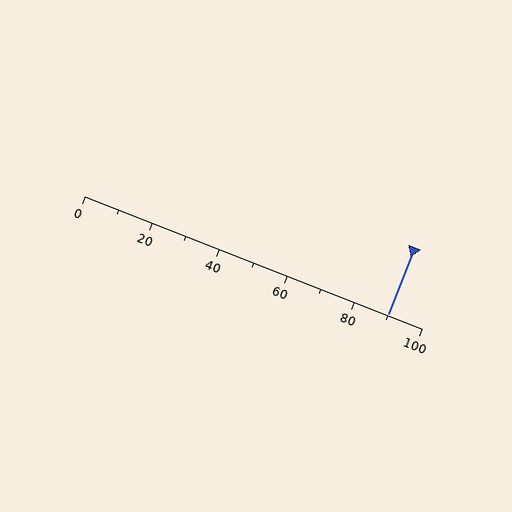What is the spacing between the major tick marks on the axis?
The major ticks are spaced 20 apart.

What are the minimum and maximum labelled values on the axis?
The axis runs from 0 to 100.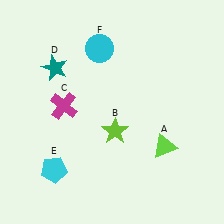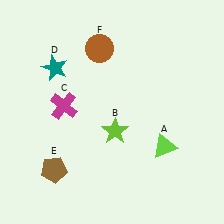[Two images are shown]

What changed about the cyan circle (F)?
In Image 1, F is cyan. In Image 2, it changed to brown.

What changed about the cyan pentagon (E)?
In Image 1, E is cyan. In Image 2, it changed to brown.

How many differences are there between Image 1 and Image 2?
There are 2 differences between the two images.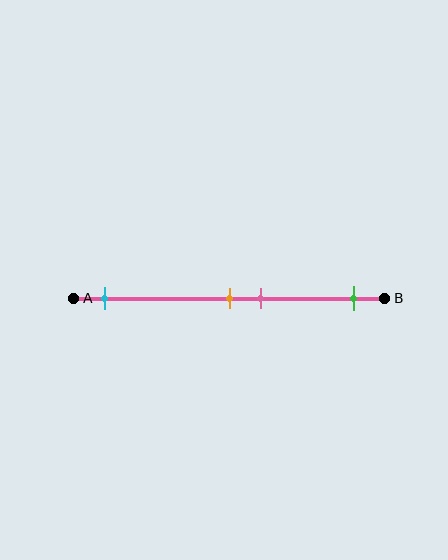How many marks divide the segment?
There are 4 marks dividing the segment.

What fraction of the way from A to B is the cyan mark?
The cyan mark is approximately 10% (0.1) of the way from A to B.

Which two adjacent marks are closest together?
The orange and pink marks are the closest adjacent pair.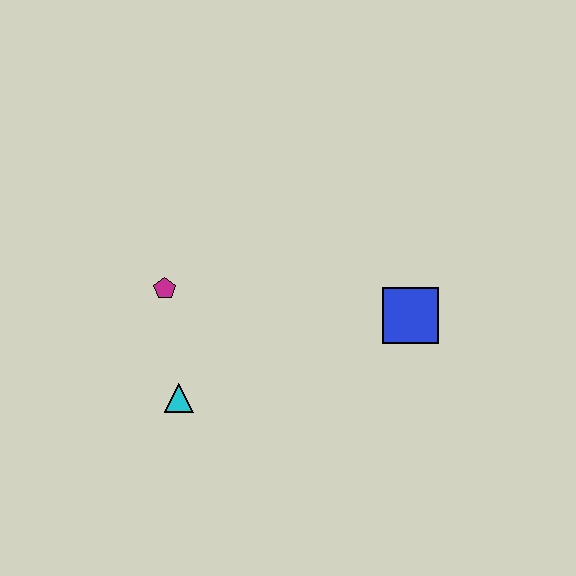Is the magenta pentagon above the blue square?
Yes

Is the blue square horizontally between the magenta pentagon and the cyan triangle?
No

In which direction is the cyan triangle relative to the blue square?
The cyan triangle is to the left of the blue square.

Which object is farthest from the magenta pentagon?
The blue square is farthest from the magenta pentagon.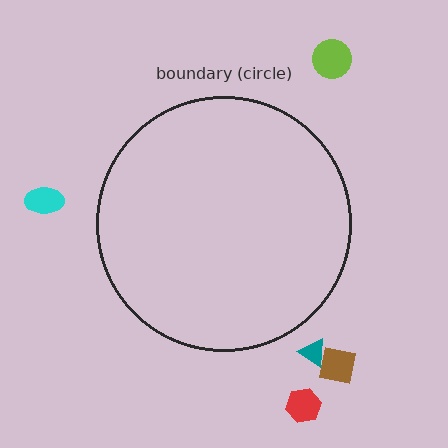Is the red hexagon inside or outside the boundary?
Outside.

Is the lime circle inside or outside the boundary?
Outside.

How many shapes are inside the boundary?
0 inside, 5 outside.